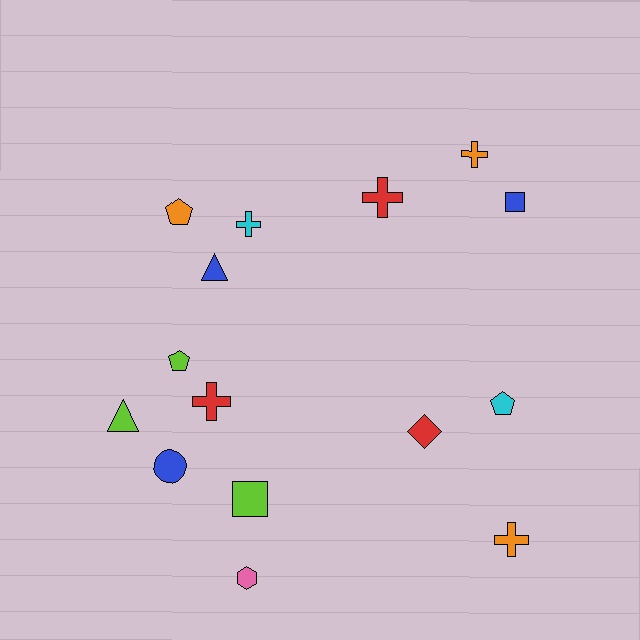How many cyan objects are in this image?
There are 2 cyan objects.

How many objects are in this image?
There are 15 objects.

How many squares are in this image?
There are 2 squares.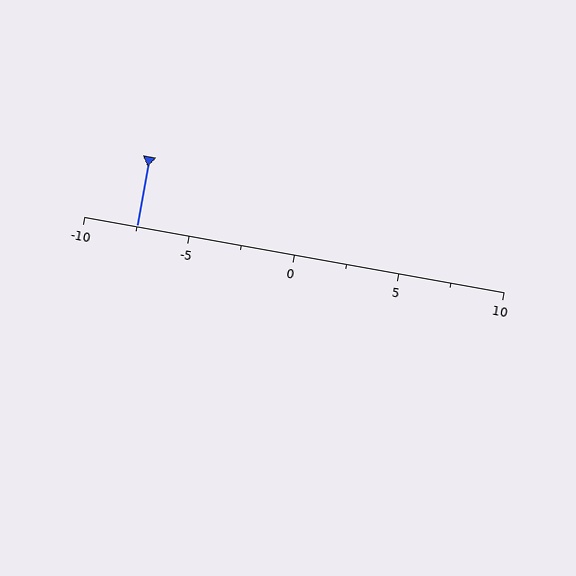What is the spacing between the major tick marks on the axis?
The major ticks are spaced 5 apart.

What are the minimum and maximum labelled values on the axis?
The axis runs from -10 to 10.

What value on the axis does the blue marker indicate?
The marker indicates approximately -7.5.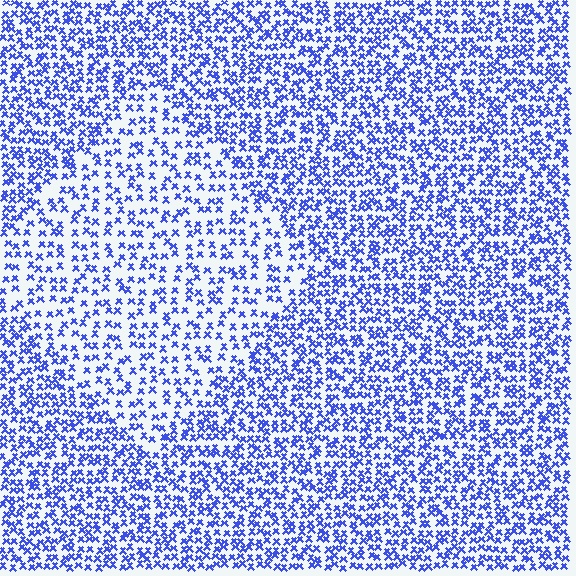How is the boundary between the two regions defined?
The boundary is defined by a change in element density (approximately 1.8x ratio). All elements are the same color, size, and shape.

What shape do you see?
I see a diamond.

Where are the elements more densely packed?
The elements are more densely packed outside the diamond boundary.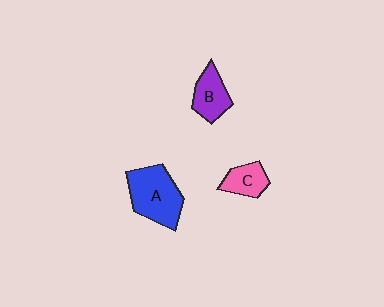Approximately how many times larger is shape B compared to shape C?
Approximately 1.2 times.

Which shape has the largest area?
Shape A (blue).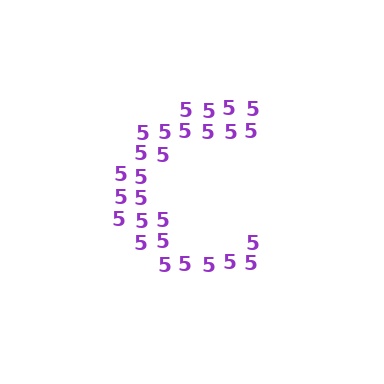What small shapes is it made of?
It is made of small digit 5's.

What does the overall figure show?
The overall figure shows the letter C.